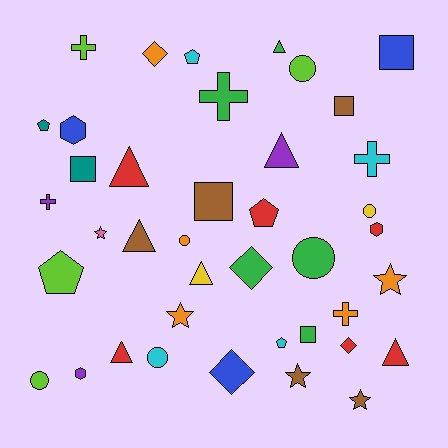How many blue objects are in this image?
There are 3 blue objects.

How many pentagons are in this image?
There are 5 pentagons.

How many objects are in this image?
There are 40 objects.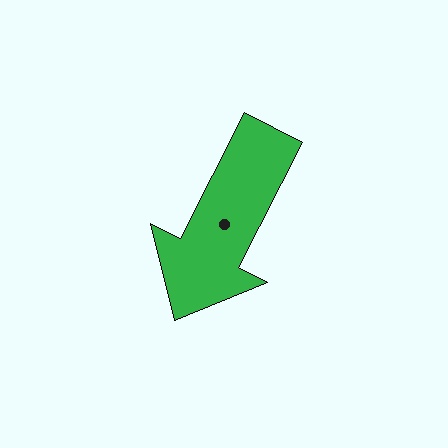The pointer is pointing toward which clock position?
Roughly 7 o'clock.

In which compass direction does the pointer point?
Southwest.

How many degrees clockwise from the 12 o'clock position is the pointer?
Approximately 207 degrees.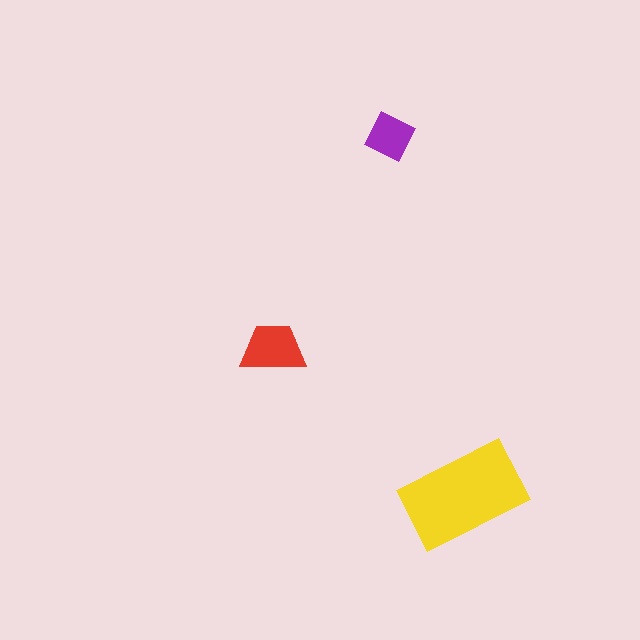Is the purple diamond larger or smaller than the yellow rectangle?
Smaller.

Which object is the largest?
The yellow rectangle.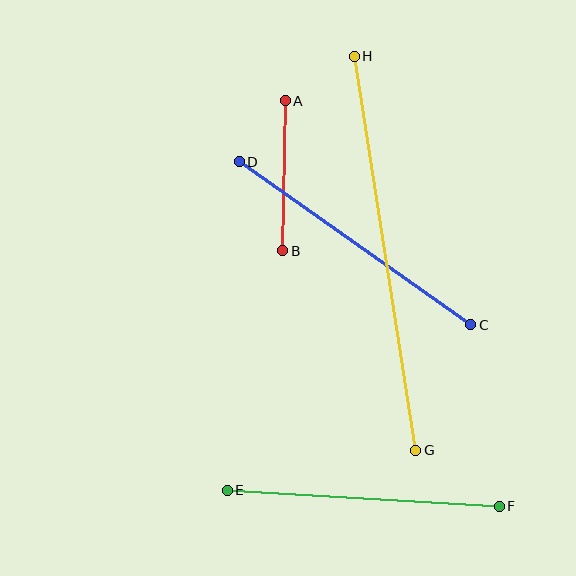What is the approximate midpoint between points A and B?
The midpoint is at approximately (284, 176) pixels.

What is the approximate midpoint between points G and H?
The midpoint is at approximately (385, 253) pixels.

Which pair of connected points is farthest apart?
Points G and H are farthest apart.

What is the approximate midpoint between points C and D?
The midpoint is at approximately (355, 243) pixels.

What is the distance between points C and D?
The distance is approximately 283 pixels.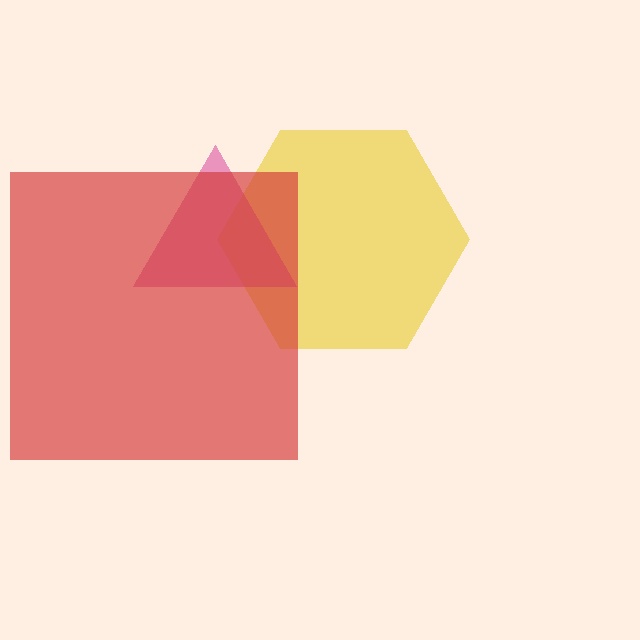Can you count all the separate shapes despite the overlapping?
Yes, there are 3 separate shapes.